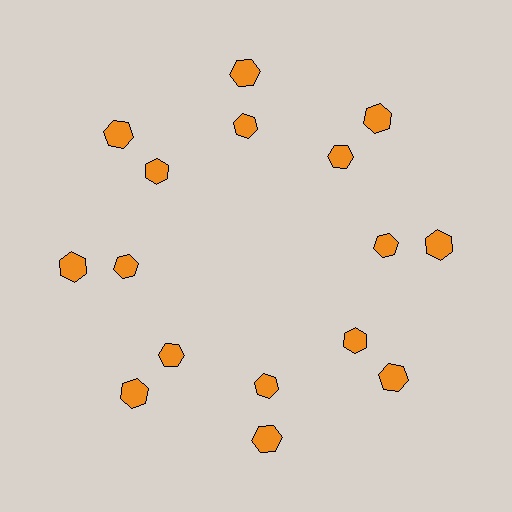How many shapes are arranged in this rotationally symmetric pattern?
There are 16 shapes, arranged in 8 groups of 2.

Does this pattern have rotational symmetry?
Yes, this pattern has 8-fold rotational symmetry. It looks the same after rotating 45 degrees around the center.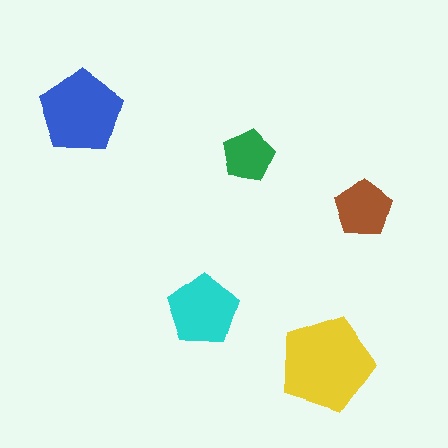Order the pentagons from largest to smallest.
the yellow one, the blue one, the cyan one, the brown one, the green one.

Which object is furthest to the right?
The brown pentagon is rightmost.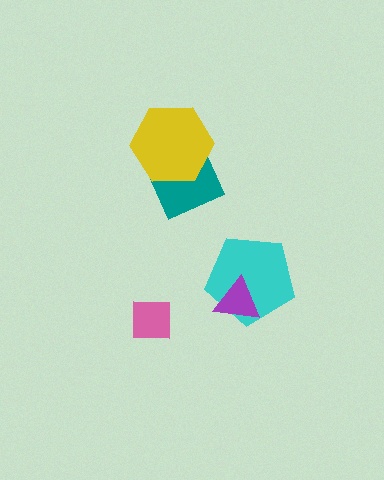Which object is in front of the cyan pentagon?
The purple triangle is in front of the cyan pentagon.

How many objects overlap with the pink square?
0 objects overlap with the pink square.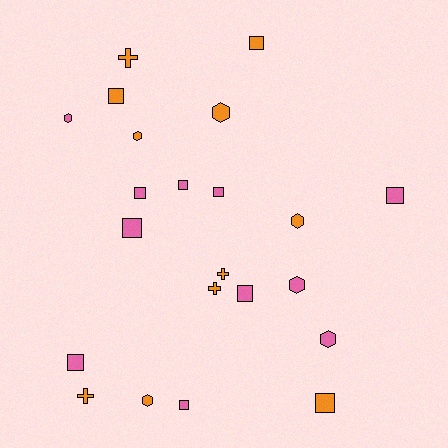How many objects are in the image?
There are 22 objects.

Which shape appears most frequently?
Square, with 11 objects.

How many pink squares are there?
There are 8 pink squares.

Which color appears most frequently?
Orange, with 11 objects.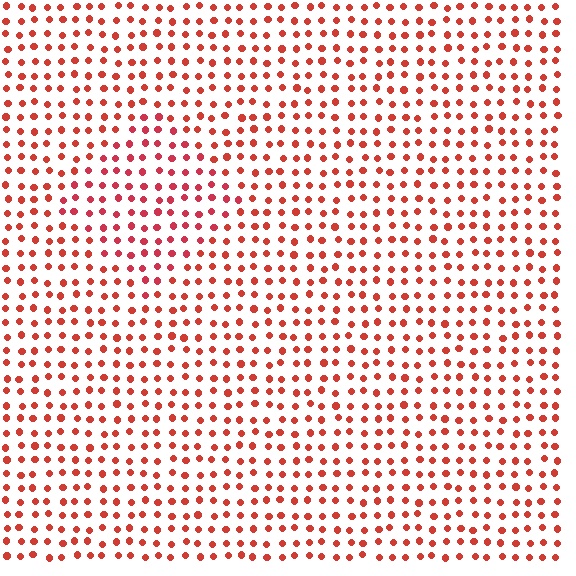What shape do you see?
I see a diamond.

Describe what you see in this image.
The image is filled with small red elements in a uniform arrangement. A diamond-shaped region is visible where the elements are tinted to a slightly different hue, forming a subtle color boundary.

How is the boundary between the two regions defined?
The boundary is defined purely by a slight shift in hue (about 15 degrees). Spacing, size, and orientation are identical on both sides.